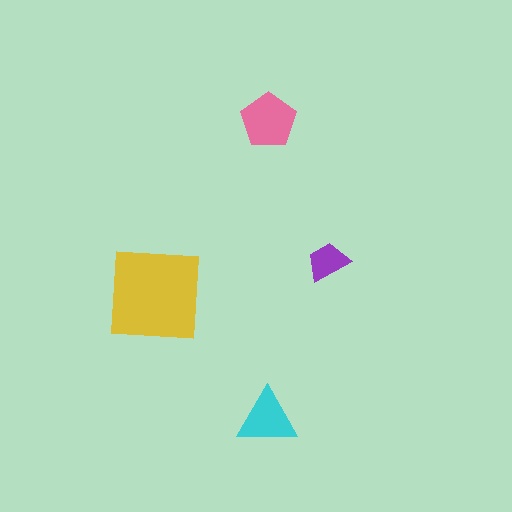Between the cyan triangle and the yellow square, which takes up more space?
The yellow square.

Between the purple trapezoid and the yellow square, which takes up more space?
The yellow square.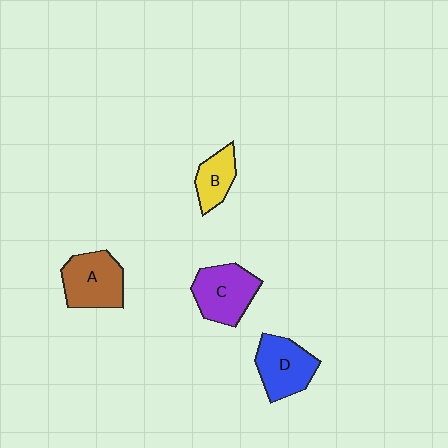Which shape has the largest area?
Shape A (brown).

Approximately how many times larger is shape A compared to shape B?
Approximately 1.7 times.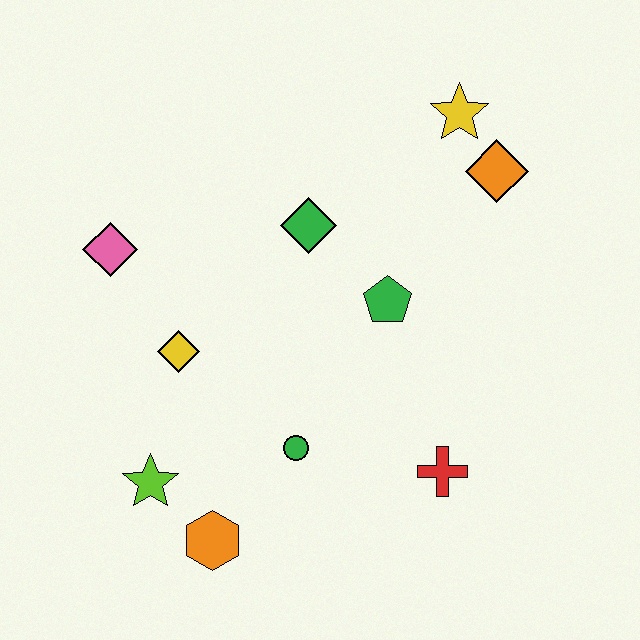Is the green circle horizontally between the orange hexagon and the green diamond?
Yes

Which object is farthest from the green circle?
The yellow star is farthest from the green circle.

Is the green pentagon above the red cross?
Yes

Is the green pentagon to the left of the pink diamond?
No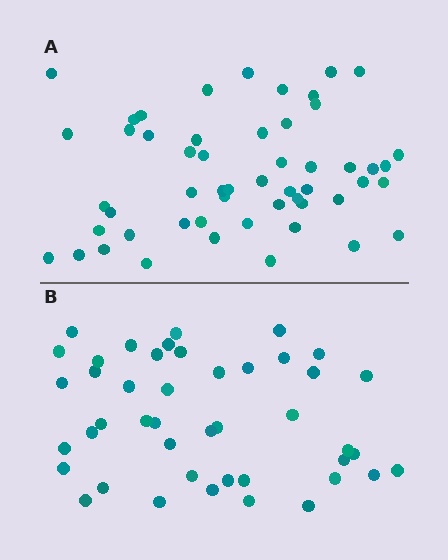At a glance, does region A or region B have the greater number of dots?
Region A (the top region) has more dots.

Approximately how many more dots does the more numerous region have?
Region A has roughly 8 or so more dots than region B.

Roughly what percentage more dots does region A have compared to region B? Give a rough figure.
About 20% more.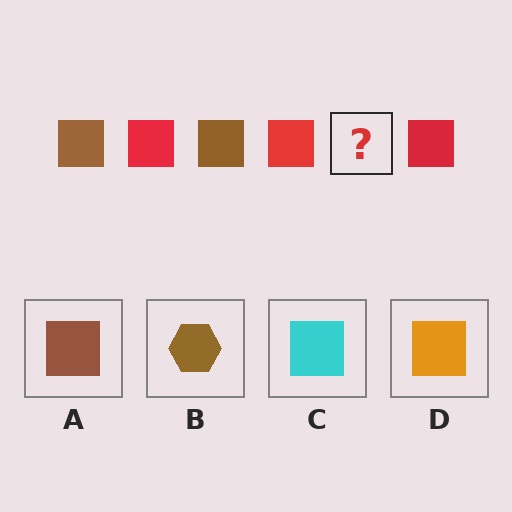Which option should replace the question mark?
Option A.